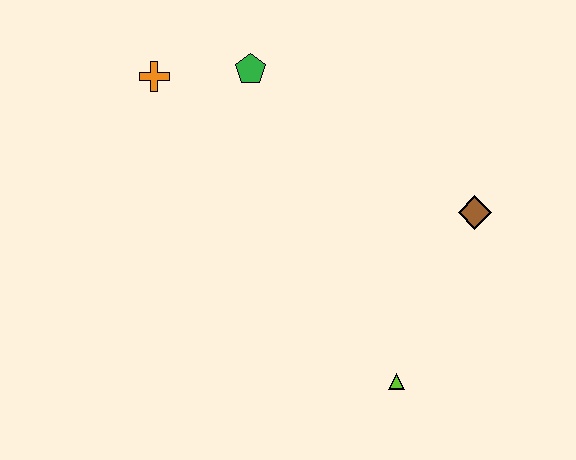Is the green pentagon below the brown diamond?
No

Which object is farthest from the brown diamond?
The orange cross is farthest from the brown diamond.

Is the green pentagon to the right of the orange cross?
Yes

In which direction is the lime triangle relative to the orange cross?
The lime triangle is below the orange cross.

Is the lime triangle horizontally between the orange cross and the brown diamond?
Yes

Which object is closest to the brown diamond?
The lime triangle is closest to the brown diamond.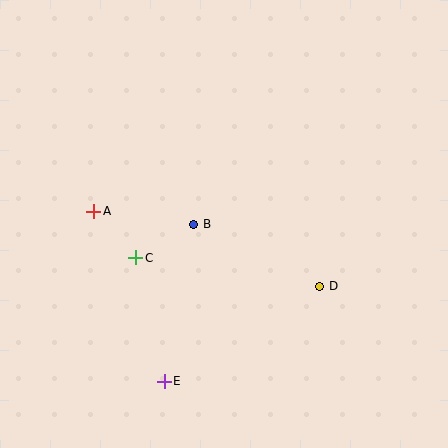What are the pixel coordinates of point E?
Point E is at (164, 381).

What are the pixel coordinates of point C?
Point C is at (136, 258).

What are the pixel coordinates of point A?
Point A is at (94, 211).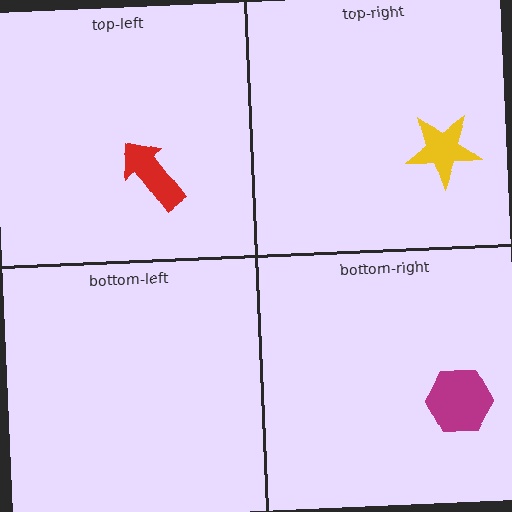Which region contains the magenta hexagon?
The bottom-right region.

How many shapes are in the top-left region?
1.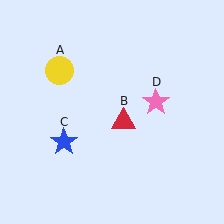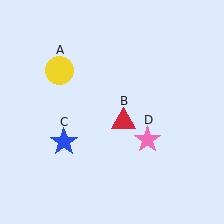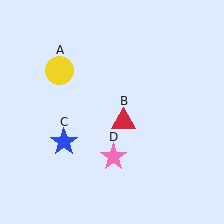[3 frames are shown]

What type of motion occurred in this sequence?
The pink star (object D) rotated clockwise around the center of the scene.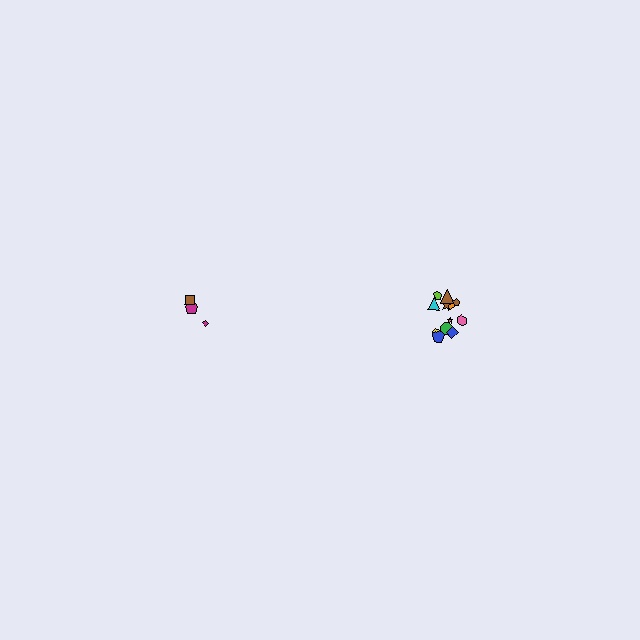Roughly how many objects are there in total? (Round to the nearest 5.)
Roughly 15 objects in total.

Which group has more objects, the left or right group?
The right group.